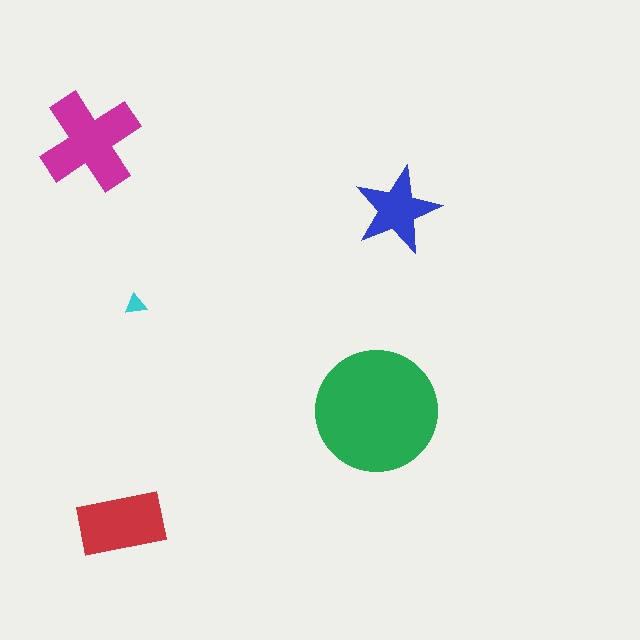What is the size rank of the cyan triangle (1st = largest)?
5th.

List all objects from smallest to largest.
The cyan triangle, the blue star, the red rectangle, the magenta cross, the green circle.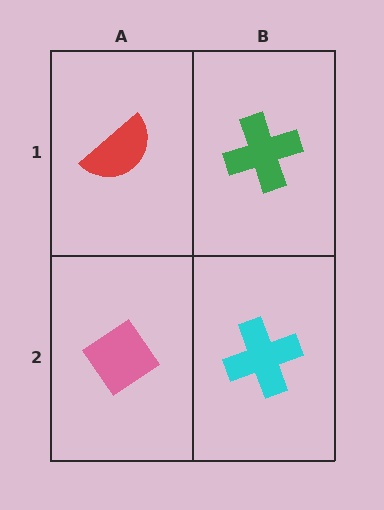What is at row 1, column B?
A green cross.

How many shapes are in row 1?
2 shapes.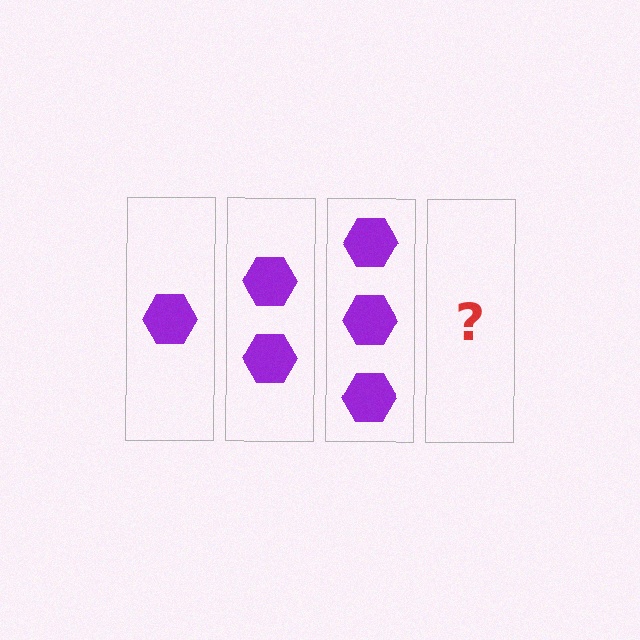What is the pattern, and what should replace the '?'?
The pattern is that each step adds one more hexagon. The '?' should be 4 hexagons.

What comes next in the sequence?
The next element should be 4 hexagons.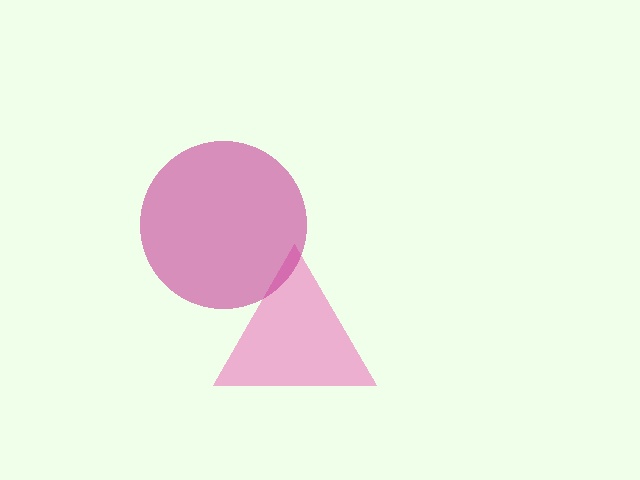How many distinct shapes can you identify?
There are 2 distinct shapes: a pink triangle, a magenta circle.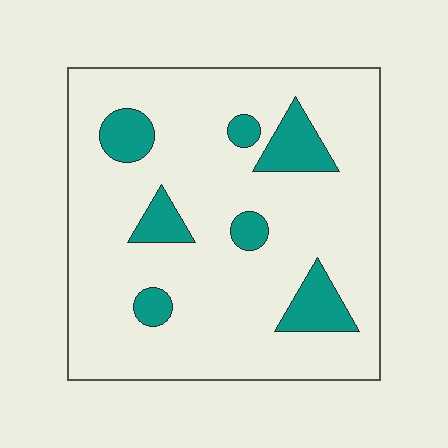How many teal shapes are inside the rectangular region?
7.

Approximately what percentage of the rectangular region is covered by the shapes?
Approximately 15%.